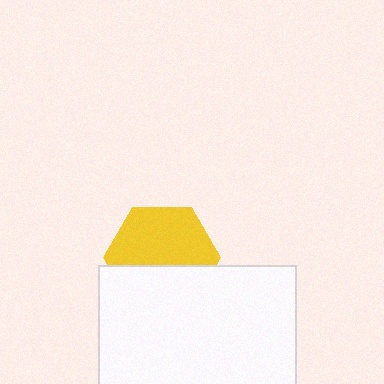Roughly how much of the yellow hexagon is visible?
About half of it is visible (roughly 59%).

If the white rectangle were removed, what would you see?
You would see the complete yellow hexagon.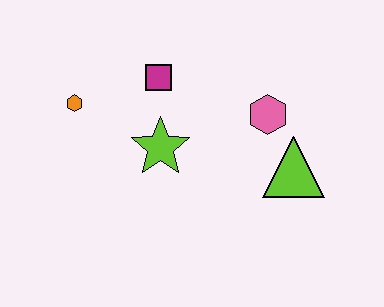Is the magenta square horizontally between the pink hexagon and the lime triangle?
No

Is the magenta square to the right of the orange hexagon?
Yes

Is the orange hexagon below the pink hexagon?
No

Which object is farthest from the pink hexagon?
The orange hexagon is farthest from the pink hexagon.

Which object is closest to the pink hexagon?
The lime triangle is closest to the pink hexagon.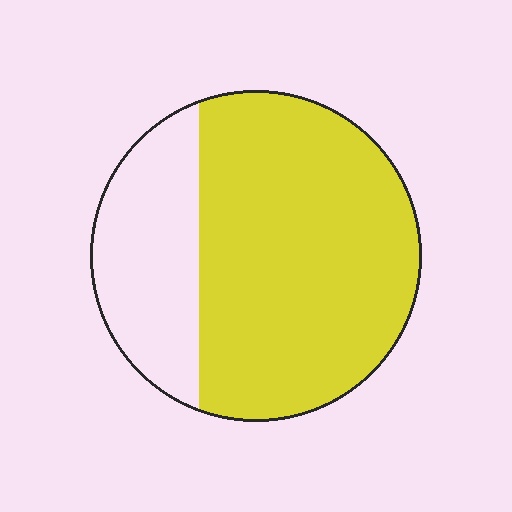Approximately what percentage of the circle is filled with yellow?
Approximately 70%.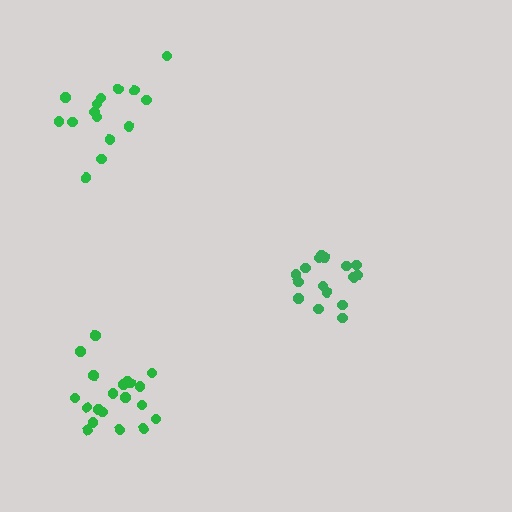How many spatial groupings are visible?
There are 3 spatial groupings.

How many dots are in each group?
Group 1: 16 dots, Group 2: 20 dots, Group 3: 15 dots (51 total).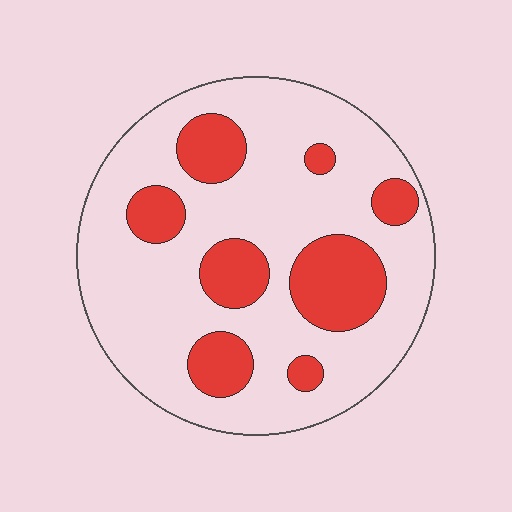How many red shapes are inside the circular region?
8.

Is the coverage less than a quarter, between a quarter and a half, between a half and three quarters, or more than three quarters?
Less than a quarter.